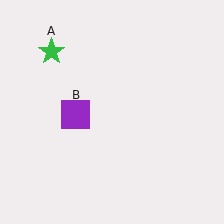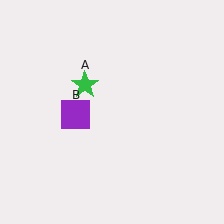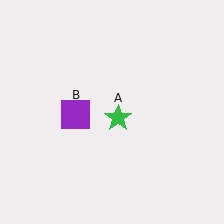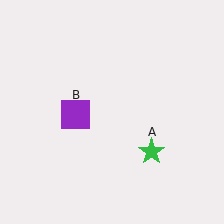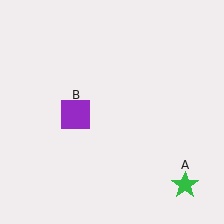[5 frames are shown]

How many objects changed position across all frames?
1 object changed position: green star (object A).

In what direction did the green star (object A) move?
The green star (object A) moved down and to the right.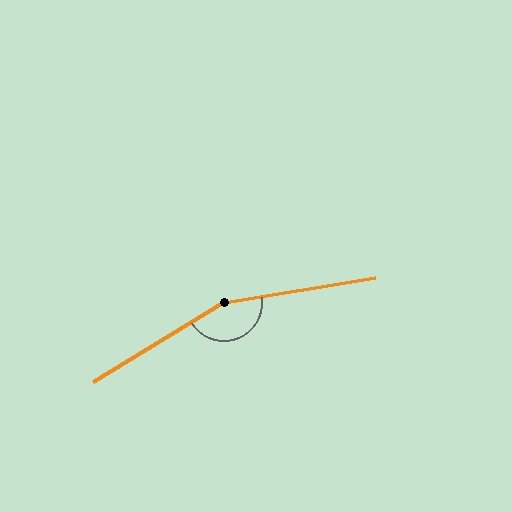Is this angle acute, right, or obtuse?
It is obtuse.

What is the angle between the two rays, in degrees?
Approximately 158 degrees.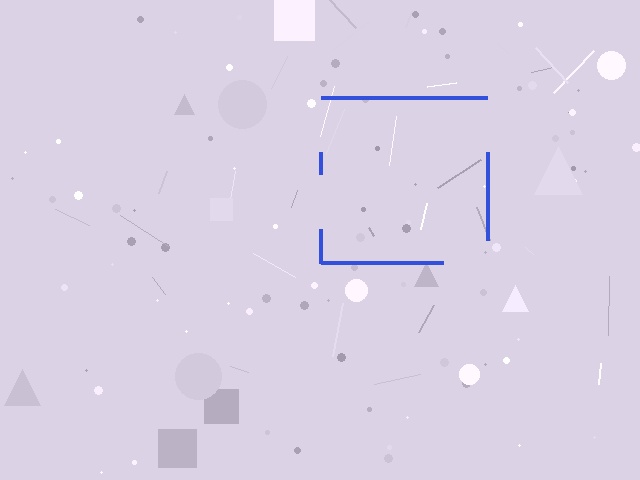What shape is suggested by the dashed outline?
The dashed outline suggests a square.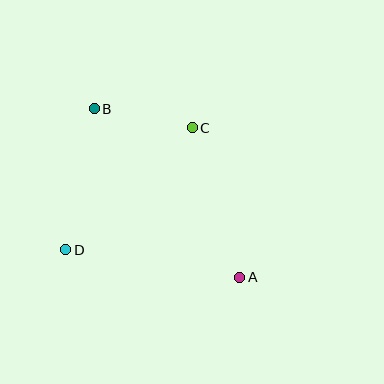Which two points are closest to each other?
Points B and C are closest to each other.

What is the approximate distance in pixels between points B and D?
The distance between B and D is approximately 144 pixels.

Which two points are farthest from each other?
Points A and B are farthest from each other.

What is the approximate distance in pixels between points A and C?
The distance between A and C is approximately 156 pixels.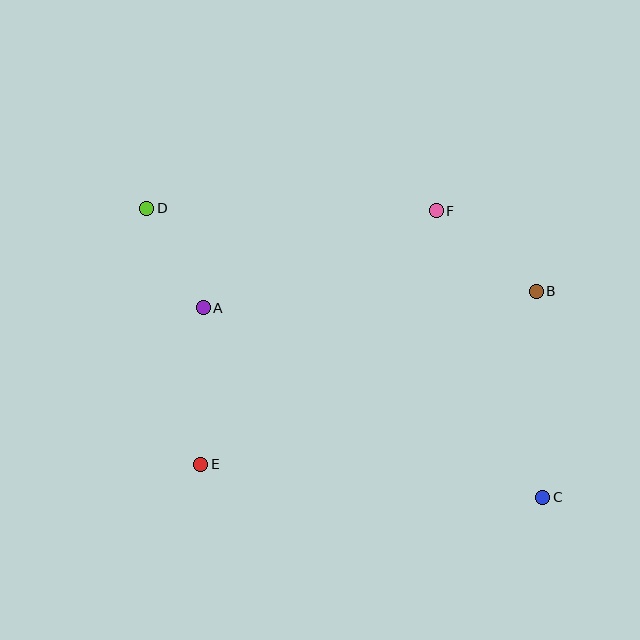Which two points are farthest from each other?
Points C and D are farthest from each other.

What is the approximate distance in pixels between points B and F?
The distance between B and F is approximately 128 pixels.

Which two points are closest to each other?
Points A and D are closest to each other.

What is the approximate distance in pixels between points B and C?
The distance between B and C is approximately 206 pixels.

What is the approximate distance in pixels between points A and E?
The distance between A and E is approximately 157 pixels.